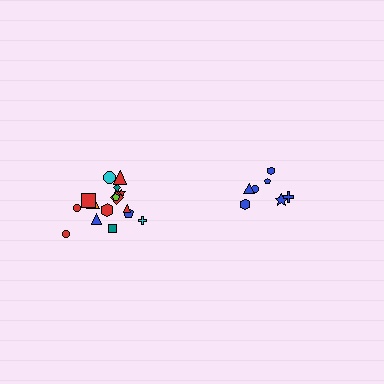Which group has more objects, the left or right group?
The left group.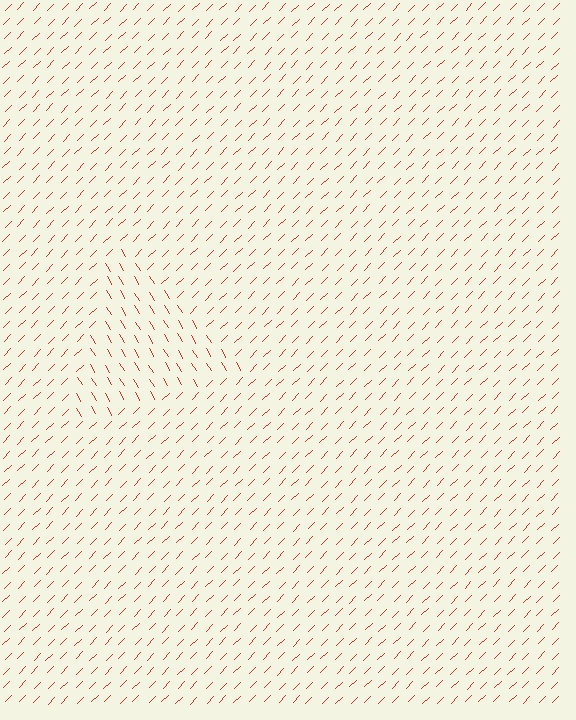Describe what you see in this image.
The image is filled with small red line segments. A triangle region in the image has lines oriented differently from the surrounding lines, creating a visible texture boundary.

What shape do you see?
I see a triangle.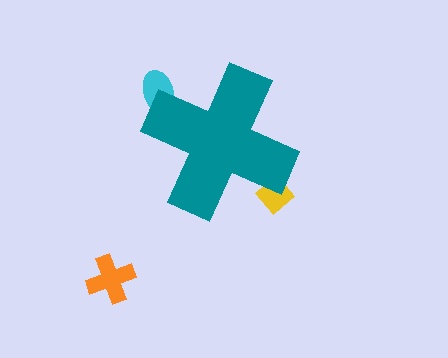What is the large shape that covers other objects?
A teal cross.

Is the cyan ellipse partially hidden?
Yes, the cyan ellipse is partially hidden behind the teal cross.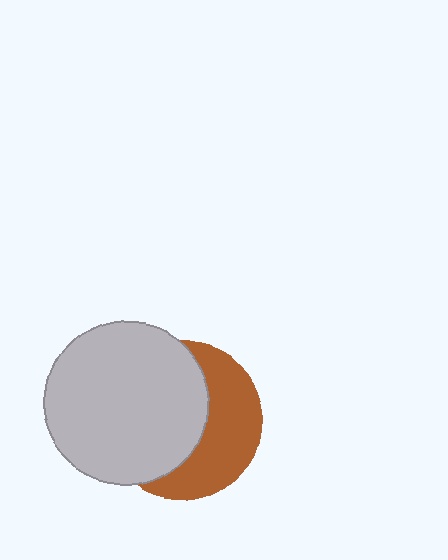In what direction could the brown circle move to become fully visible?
The brown circle could move right. That would shift it out from behind the light gray circle entirely.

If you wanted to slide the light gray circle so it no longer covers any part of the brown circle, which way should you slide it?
Slide it left — that is the most direct way to separate the two shapes.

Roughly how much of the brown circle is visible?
A small part of it is visible (roughly 43%).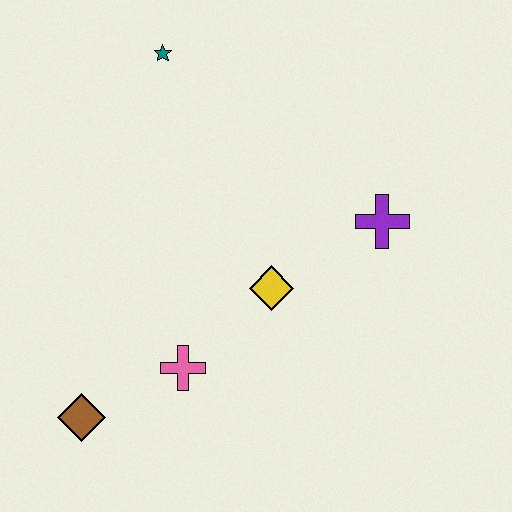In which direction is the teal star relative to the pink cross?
The teal star is above the pink cross.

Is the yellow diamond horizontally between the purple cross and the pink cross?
Yes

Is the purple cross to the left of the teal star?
No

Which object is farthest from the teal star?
The brown diamond is farthest from the teal star.